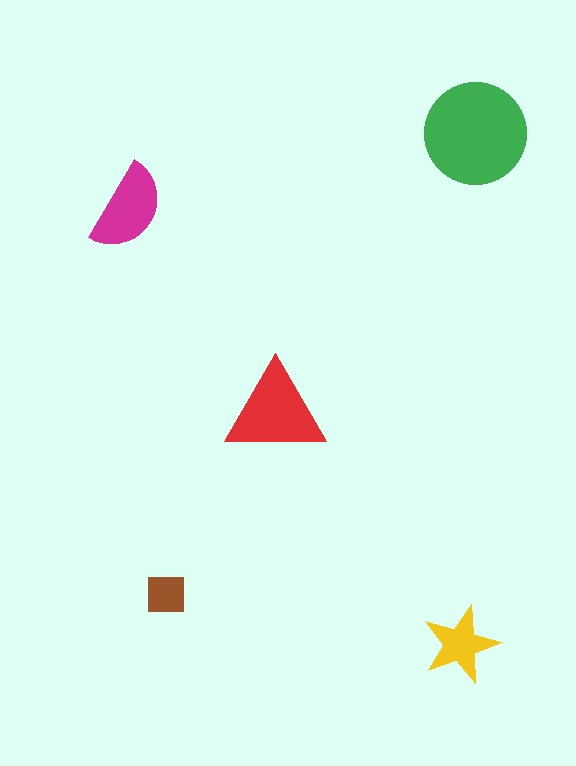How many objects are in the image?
There are 5 objects in the image.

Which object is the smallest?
The brown square.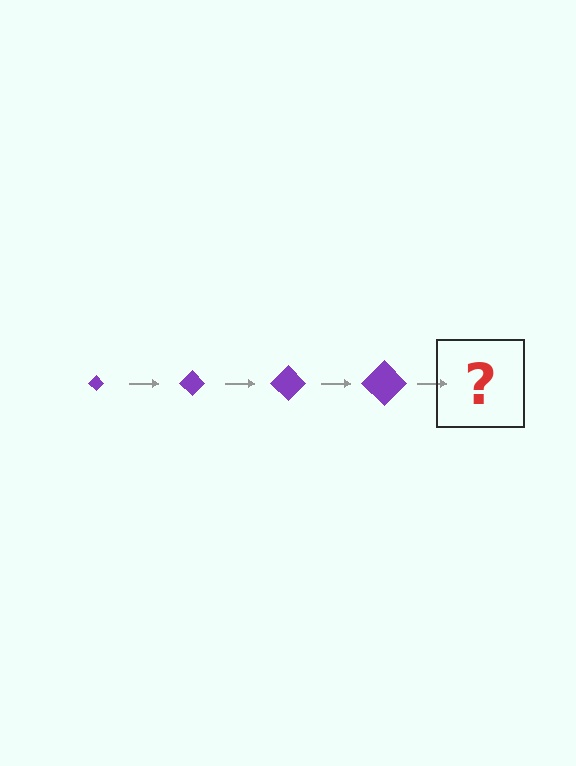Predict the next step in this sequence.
The next step is a purple diamond, larger than the previous one.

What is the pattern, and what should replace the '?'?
The pattern is that the diamond gets progressively larger each step. The '?' should be a purple diamond, larger than the previous one.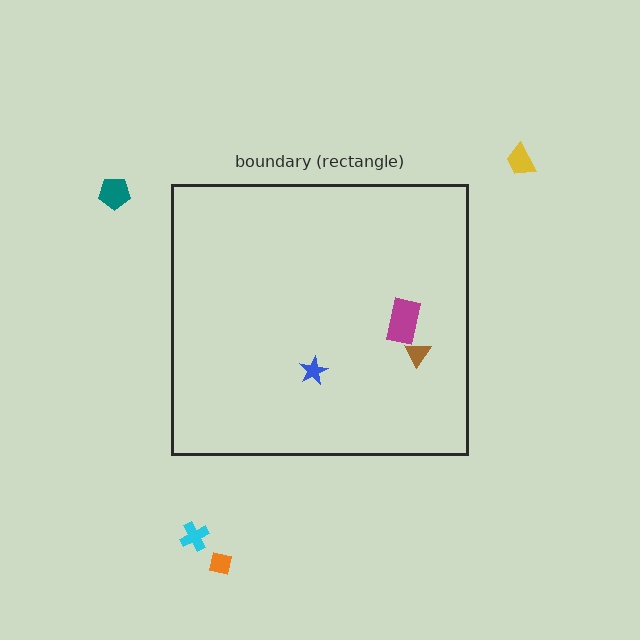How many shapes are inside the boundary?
3 inside, 4 outside.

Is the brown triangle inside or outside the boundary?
Inside.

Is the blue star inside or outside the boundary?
Inside.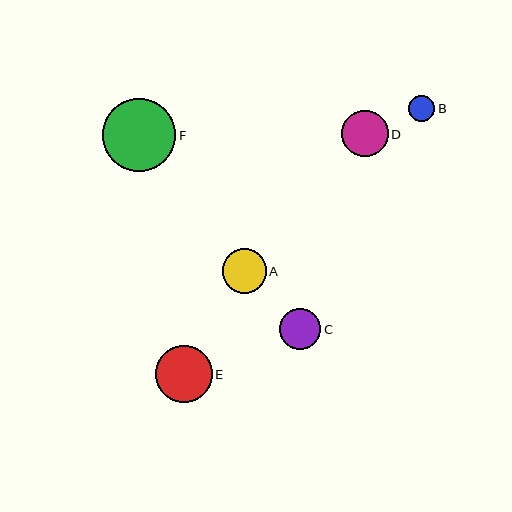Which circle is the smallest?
Circle B is the smallest with a size of approximately 27 pixels.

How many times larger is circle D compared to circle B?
Circle D is approximately 1.7 times the size of circle B.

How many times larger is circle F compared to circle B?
Circle F is approximately 2.8 times the size of circle B.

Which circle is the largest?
Circle F is the largest with a size of approximately 73 pixels.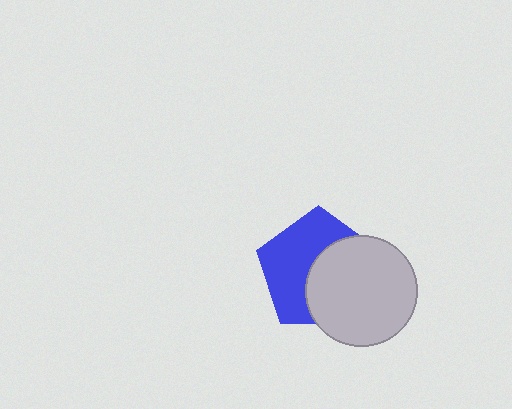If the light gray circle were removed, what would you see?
You would see the complete blue pentagon.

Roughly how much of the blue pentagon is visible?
About half of it is visible (roughly 52%).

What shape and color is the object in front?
The object in front is a light gray circle.